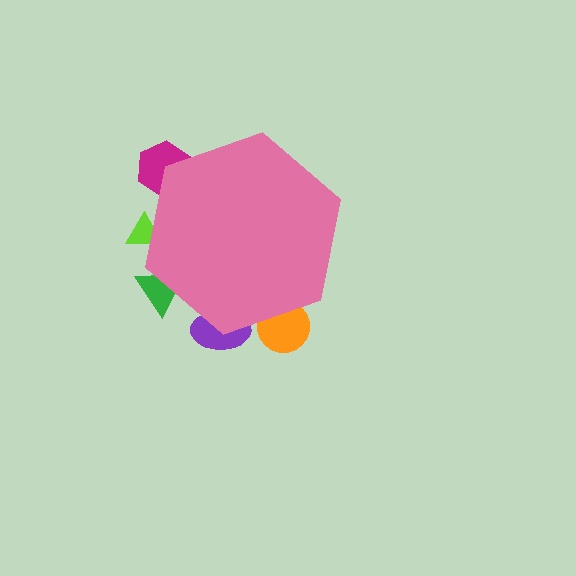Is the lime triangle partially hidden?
Yes, the lime triangle is partially hidden behind the pink hexagon.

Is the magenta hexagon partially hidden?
Yes, the magenta hexagon is partially hidden behind the pink hexagon.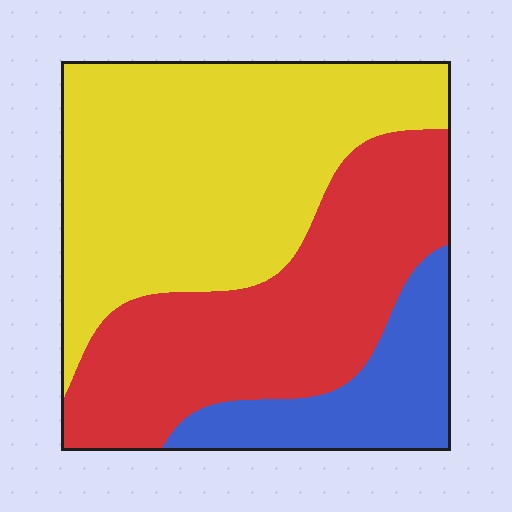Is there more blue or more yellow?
Yellow.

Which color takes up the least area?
Blue, at roughly 15%.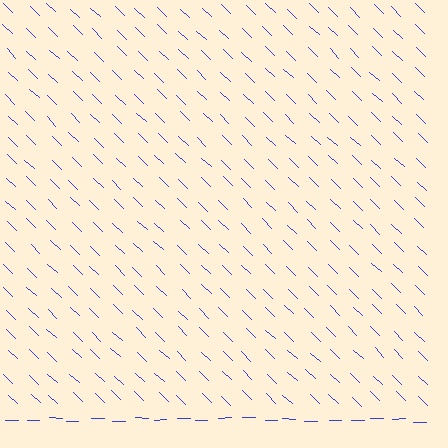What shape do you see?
I see a rectangle.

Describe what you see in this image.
The image is filled with small blue line segments. A rectangle region in the image has lines oriented differently from the surrounding lines, creating a visible texture boundary.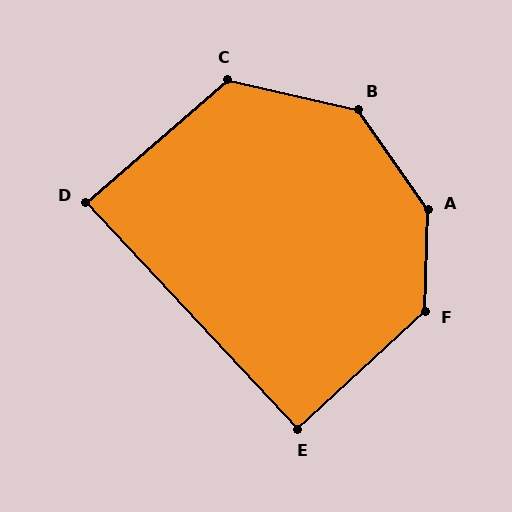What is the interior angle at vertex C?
Approximately 126 degrees (obtuse).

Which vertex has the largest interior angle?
A, at approximately 144 degrees.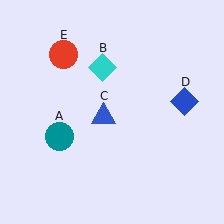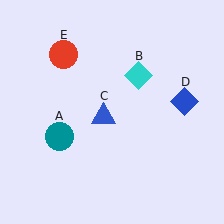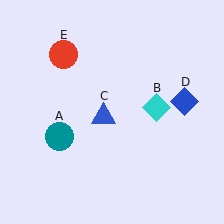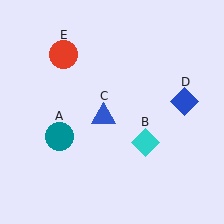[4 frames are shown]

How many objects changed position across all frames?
1 object changed position: cyan diamond (object B).